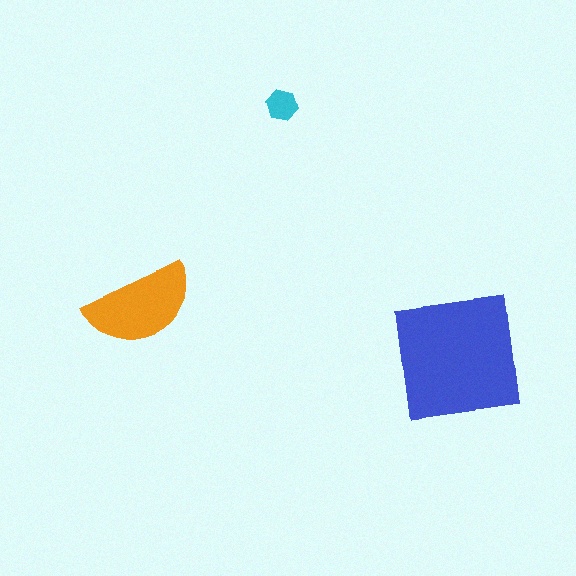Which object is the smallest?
The cyan hexagon.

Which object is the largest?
The blue square.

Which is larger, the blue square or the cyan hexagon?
The blue square.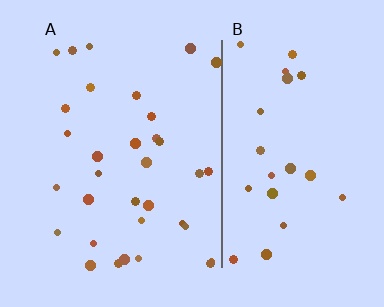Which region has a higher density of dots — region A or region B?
A (the left).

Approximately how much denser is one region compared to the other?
Approximately 1.4× — region A over region B.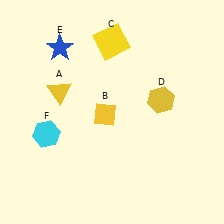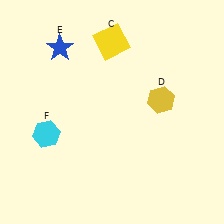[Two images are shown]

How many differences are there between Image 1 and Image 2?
There are 2 differences between the two images.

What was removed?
The yellow diamond (B), the yellow triangle (A) were removed in Image 2.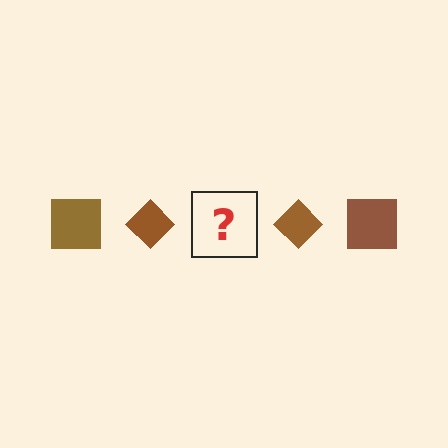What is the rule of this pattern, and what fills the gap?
The rule is that the pattern cycles through square, diamond shapes in brown. The gap should be filled with a brown square.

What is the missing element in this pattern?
The missing element is a brown square.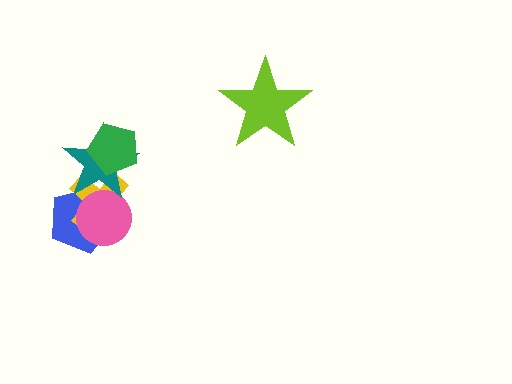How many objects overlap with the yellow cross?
3 objects overlap with the yellow cross.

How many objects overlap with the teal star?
4 objects overlap with the teal star.